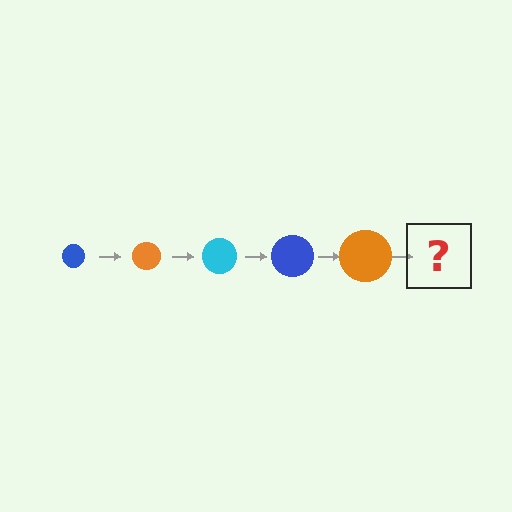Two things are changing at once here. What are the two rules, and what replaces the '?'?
The two rules are that the circle grows larger each step and the color cycles through blue, orange, and cyan. The '?' should be a cyan circle, larger than the previous one.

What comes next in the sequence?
The next element should be a cyan circle, larger than the previous one.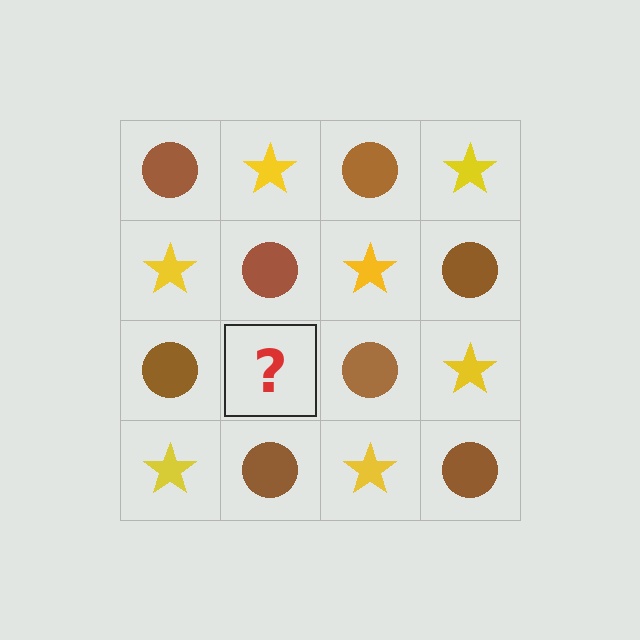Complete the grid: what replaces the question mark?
The question mark should be replaced with a yellow star.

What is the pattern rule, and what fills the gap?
The rule is that it alternates brown circle and yellow star in a checkerboard pattern. The gap should be filled with a yellow star.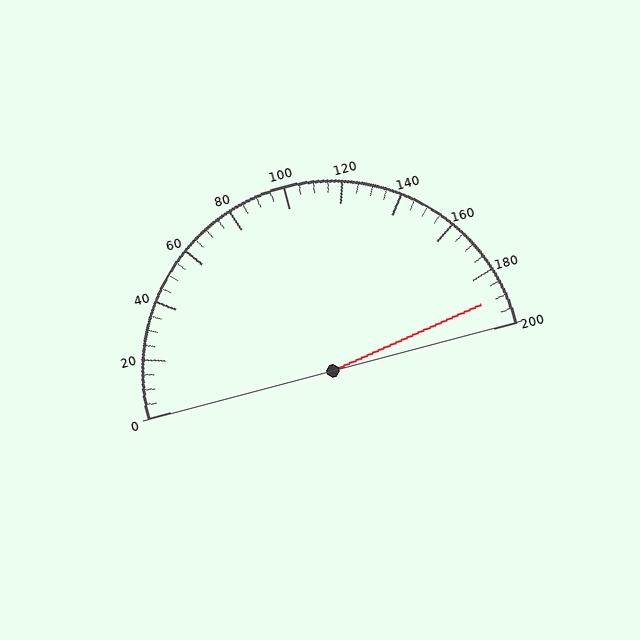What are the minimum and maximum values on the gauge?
The gauge ranges from 0 to 200.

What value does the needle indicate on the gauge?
The needle indicates approximately 190.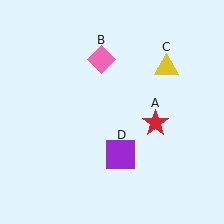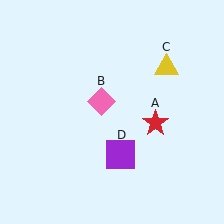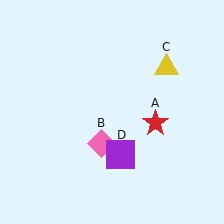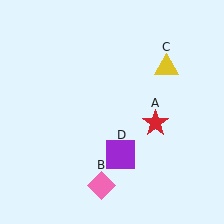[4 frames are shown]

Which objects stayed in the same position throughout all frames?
Red star (object A) and yellow triangle (object C) and purple square (object D) remained stationary.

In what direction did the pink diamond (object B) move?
The pink diamond (object B) moved down.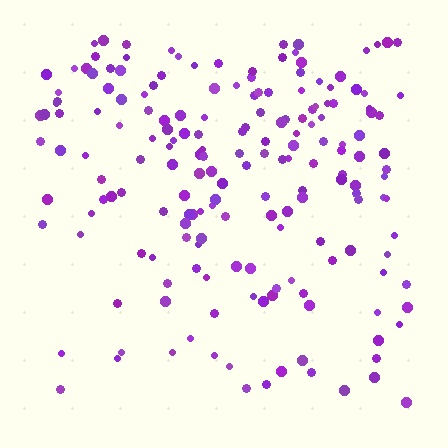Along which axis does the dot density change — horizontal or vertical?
Vertical.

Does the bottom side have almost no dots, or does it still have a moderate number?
Still a moderate number, just noticeably fewer than the top.